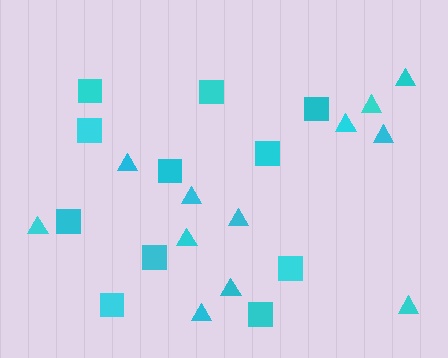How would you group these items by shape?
There are 2 groups: one group of triangles (12) and one group of squares (11).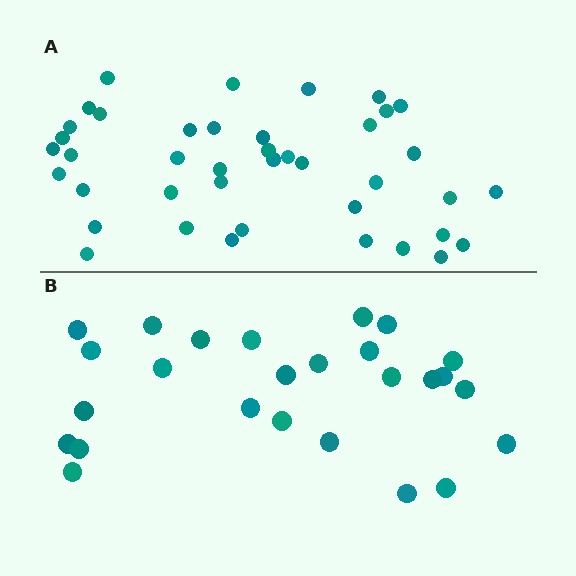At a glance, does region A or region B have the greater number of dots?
Region A (the top region) has more dots.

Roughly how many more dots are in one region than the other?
Region A has approximately 15 more dots than region B.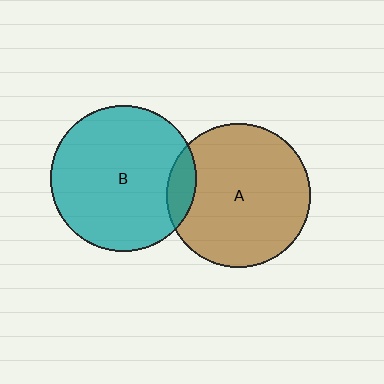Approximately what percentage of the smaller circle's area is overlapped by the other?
Approximately 10%.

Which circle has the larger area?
Circle B (teal).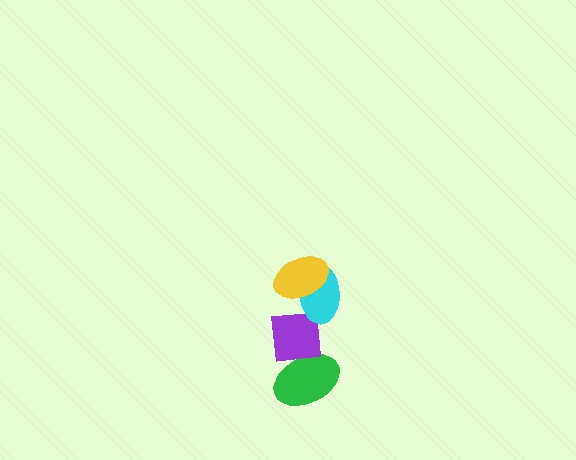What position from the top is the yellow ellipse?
The yellow ellipse is 1st from the top.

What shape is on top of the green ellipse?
The purple square is on top of the green ellipse.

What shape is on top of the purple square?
The cyan ellipse is on top of the purple square.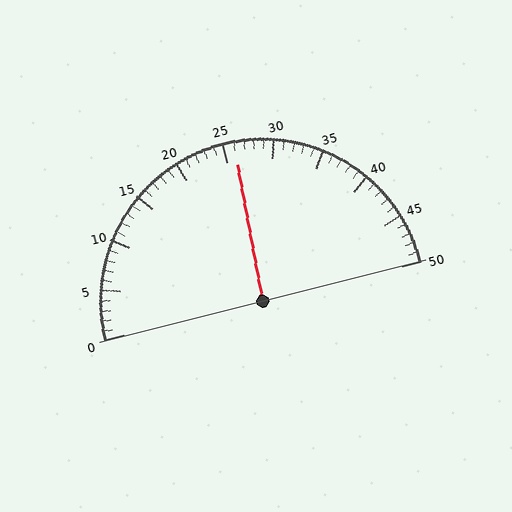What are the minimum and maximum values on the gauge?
The gauge ranges from 0 to 50.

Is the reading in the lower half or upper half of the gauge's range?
The reading is in the upper half of the range (0 to 50).